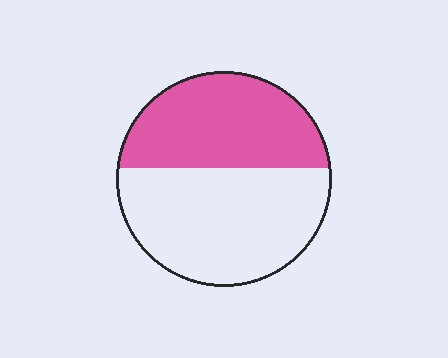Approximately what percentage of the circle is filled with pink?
Approximately 45%.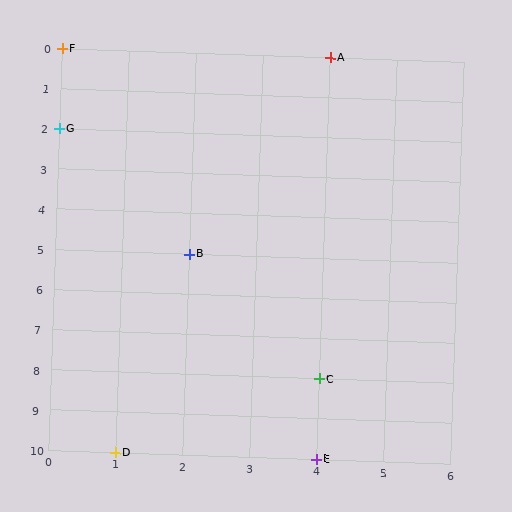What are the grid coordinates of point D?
Point D is at grid coordinates (1, 10).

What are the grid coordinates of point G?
Point G is at grid coordinates (0, 2).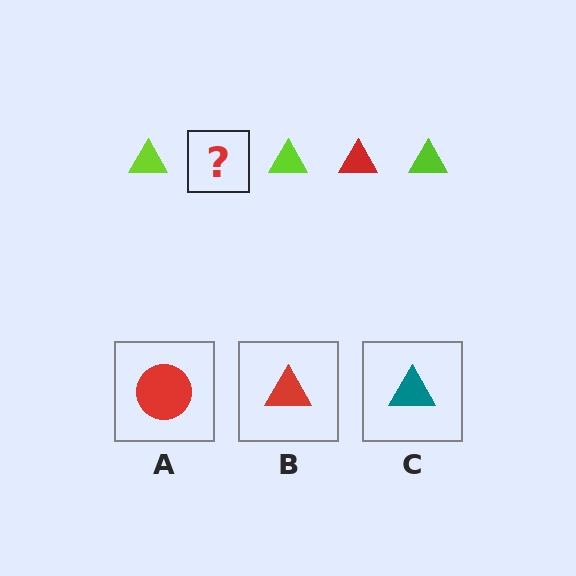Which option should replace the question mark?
Option B.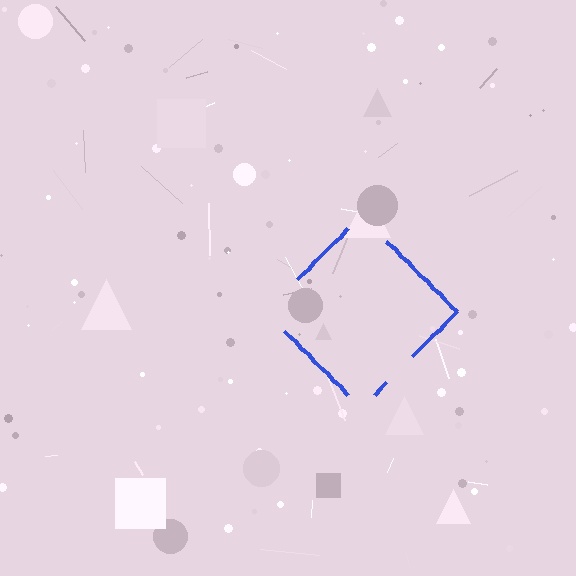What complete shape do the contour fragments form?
The contour fragments form a diamond.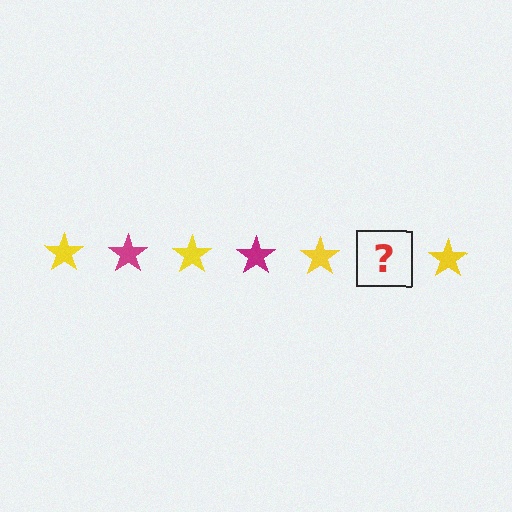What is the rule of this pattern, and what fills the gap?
The rule is that the pattern cycles through yellow, magenta stars. The gap should be filled with a magenta star.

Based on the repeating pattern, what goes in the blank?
The blank should be a magenta star.